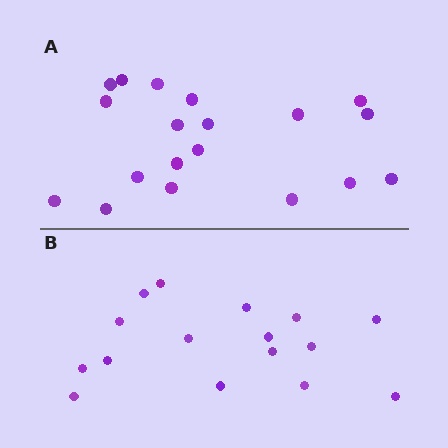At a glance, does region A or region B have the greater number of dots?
Region A (the top region) has more dots.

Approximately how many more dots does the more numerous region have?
Region A has just a few more — roughly 2 or 3 more dots than region B.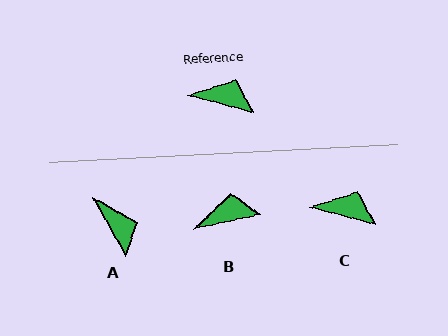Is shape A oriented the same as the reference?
No, it is off by about 47 degrees.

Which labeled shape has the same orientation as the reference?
C.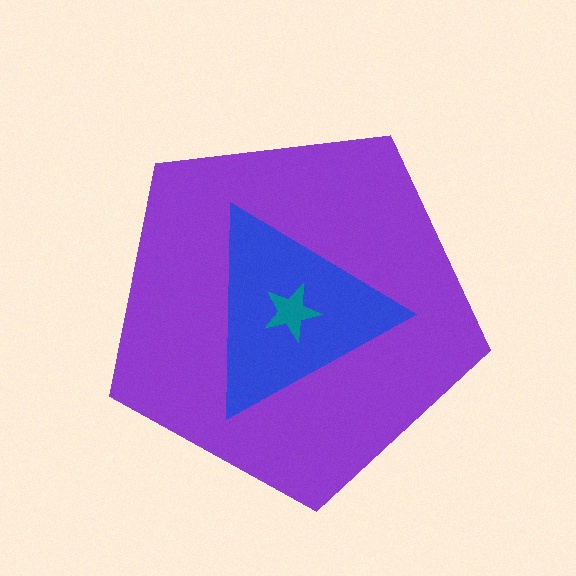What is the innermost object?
The teal star.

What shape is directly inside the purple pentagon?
The blue triangle.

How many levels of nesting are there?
3.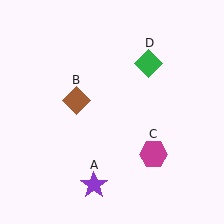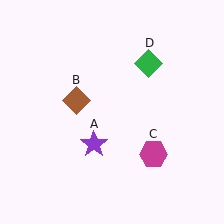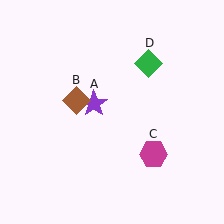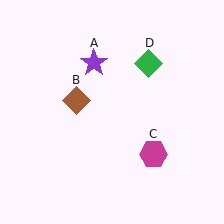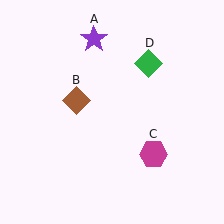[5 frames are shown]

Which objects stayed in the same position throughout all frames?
Brown diamond (object B) and magenta hexagon (object C) and green diamond (object D) remained stationary.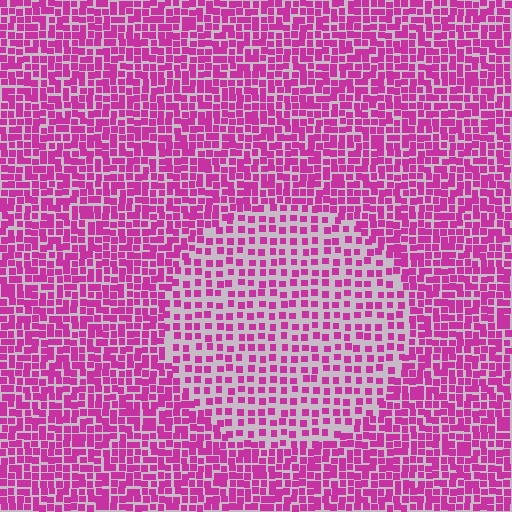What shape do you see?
I see a circle.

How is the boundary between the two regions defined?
The boundary is defined by a change in element density (approximately 1.8x ratio). All elements are the same color, size, and shape.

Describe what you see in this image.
The image contains small magenta elements arranged at two different densities. A circle-shaped region is visible where the elements are less densely packed than the surrounding area.